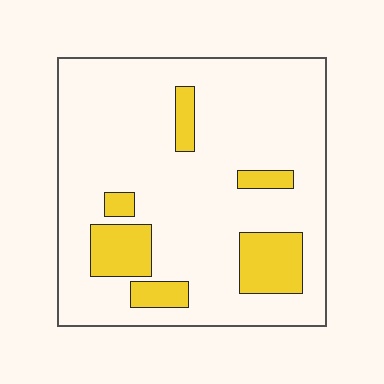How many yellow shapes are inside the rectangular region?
6.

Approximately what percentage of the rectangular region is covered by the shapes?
Approximately 15%.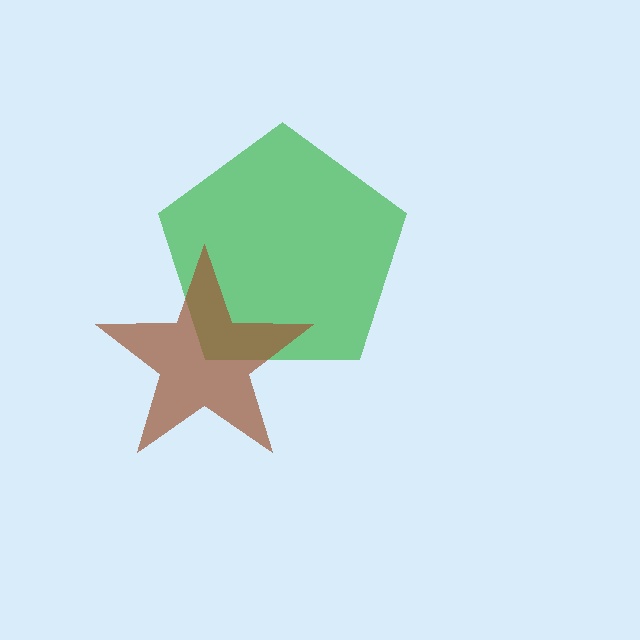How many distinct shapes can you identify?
There are 2 distinct shapes: a green pentagon, a brown star.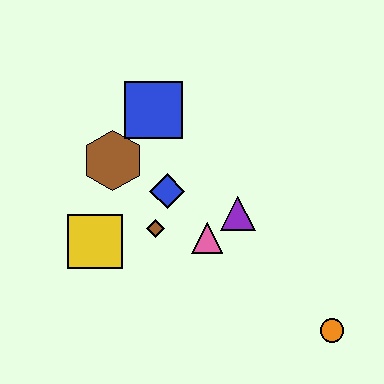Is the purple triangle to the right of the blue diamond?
Yes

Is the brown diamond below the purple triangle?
Yes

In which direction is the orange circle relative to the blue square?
The orange circle is below the blue square.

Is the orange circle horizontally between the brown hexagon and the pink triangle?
No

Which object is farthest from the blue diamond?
The orange circle is farthest from the blue diamond.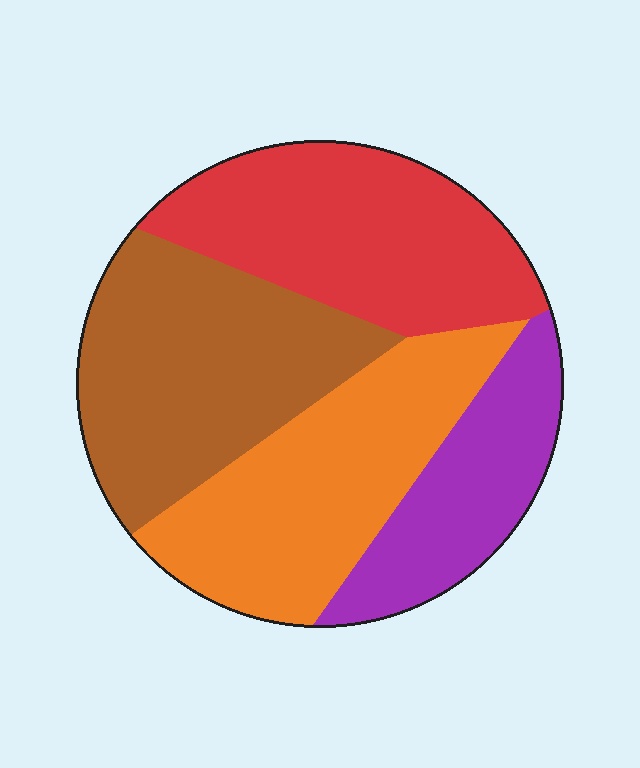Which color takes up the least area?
Purple, at roughly 15%.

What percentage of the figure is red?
Red covers 27% of the figure.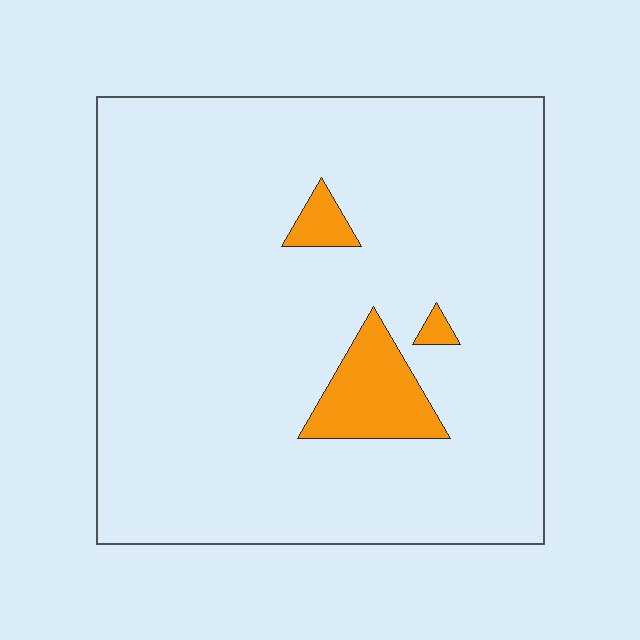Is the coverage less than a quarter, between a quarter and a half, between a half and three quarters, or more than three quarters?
Less than a quarter.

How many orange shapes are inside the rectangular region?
3.